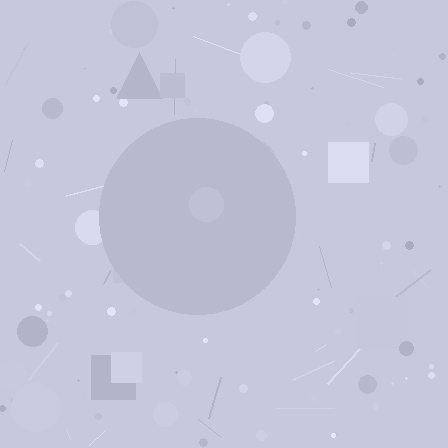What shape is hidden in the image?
A circle is hidden in the image.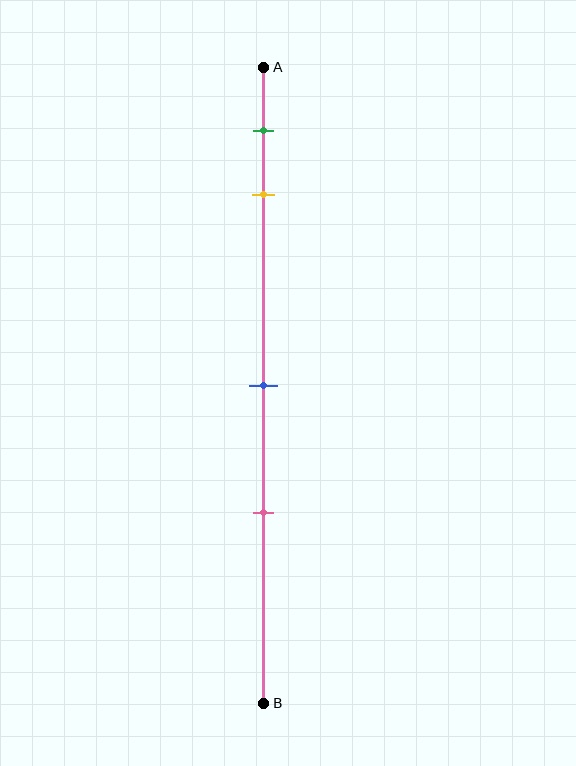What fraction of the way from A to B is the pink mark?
The pink mark is approximately 70% (0.7) of the way from A to B.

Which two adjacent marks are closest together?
The green and yellow marks are the closest adjacent pair.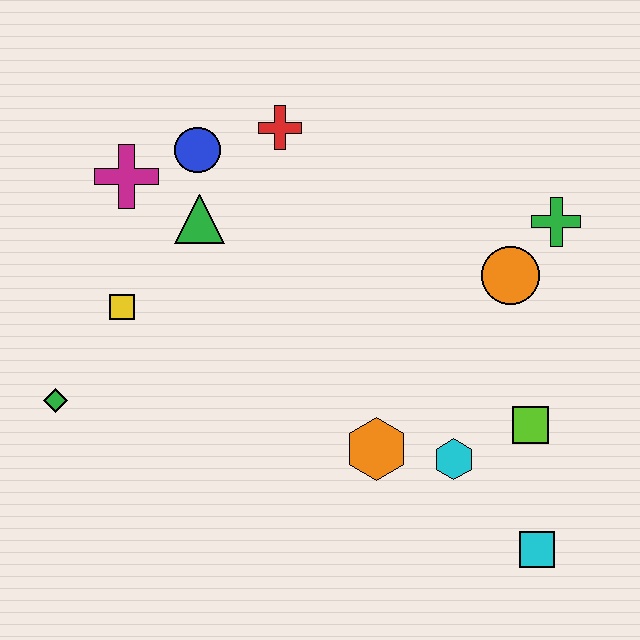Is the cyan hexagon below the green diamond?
Yes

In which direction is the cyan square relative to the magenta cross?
The cyan square is to the right of the magenta cross.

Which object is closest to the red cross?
The blue circle is closest to the red cross.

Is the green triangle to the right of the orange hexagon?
No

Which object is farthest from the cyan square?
The magenta cross is farthest from the cyan square.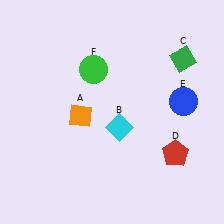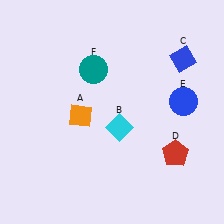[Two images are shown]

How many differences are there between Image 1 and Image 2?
There are 2 differences between the two images.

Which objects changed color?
C changed from green to blue. F changed from green to teal.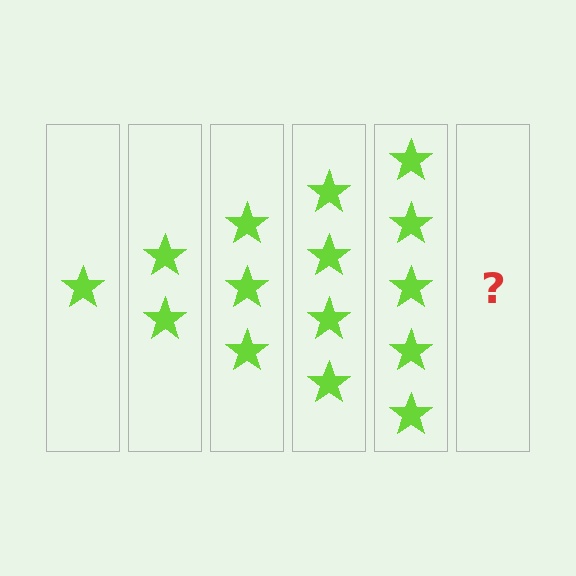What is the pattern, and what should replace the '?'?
The pattern is that each step adds one more star. The '?' should be 6 stars.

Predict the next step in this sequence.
The next step is 6 stars.